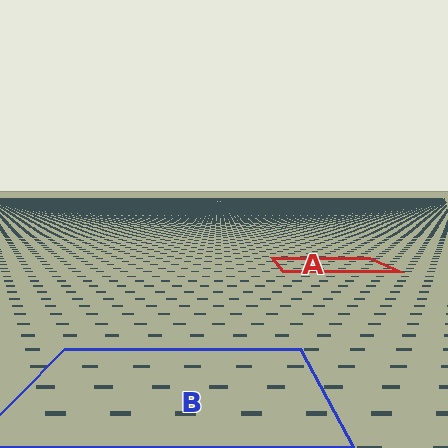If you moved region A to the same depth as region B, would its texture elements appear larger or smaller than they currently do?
They would appear larger. At a closer depth, the same texture elements are projected at a bigger on-screen size.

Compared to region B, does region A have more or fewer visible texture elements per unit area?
Region A has more texture elements per unit area — they are packed more densely because it is farther away.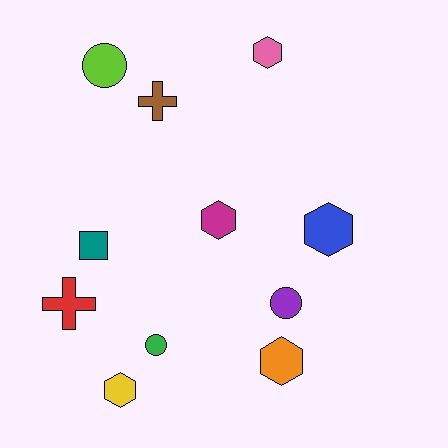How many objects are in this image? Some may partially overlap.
There are 11 objects.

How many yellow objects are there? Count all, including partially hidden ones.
There is 1 yellow object.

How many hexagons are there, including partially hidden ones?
There are 5 hexagons.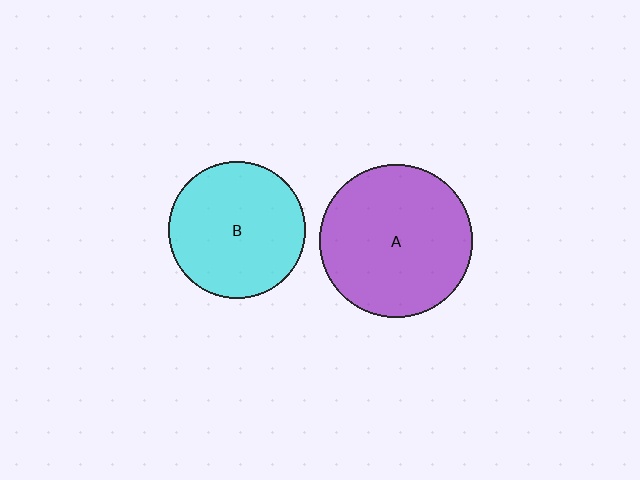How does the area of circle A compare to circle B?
Approximately 1.3 times.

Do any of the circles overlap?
No, none of the circles overlap.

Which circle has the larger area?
Circle A (purple).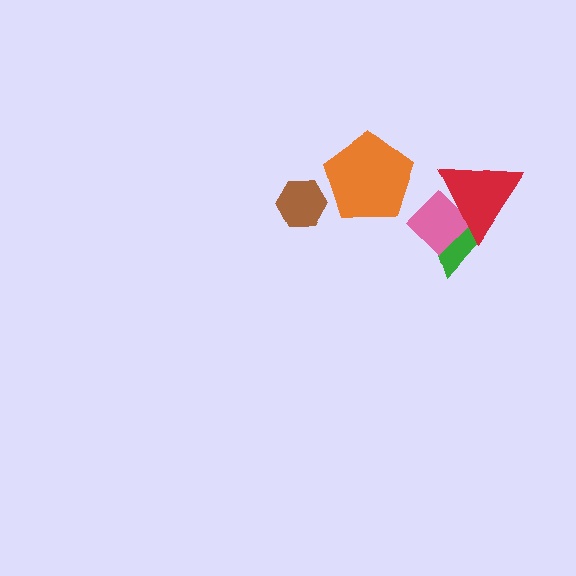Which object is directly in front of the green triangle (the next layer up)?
The pink diamond is directly in front of the green triangle.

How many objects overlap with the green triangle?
2 objects overlap with the green triangle.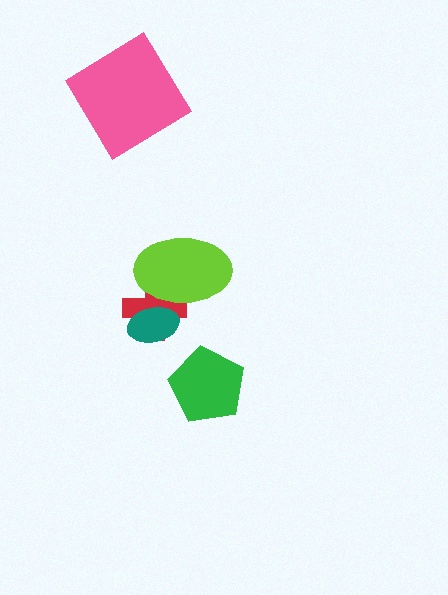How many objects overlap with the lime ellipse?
2 objects overlap with the lime ellipse.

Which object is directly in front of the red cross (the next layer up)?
The lime ellipse is directly in front of the red cross.